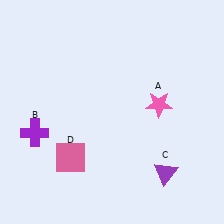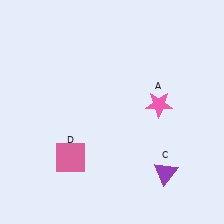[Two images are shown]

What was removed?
The purple cross (B) was removed in Image 2.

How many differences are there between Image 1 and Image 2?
There is 1 difference between the two images.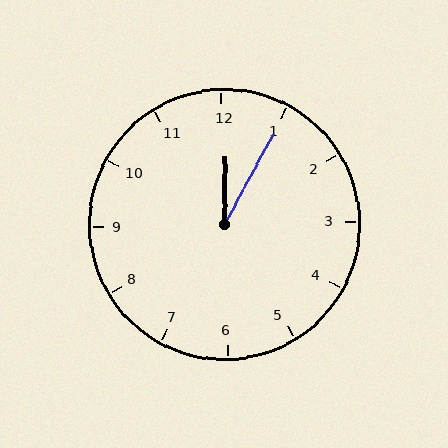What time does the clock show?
12:05.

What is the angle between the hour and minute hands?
Approximately 28 degrees.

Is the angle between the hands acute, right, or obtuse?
It is acute.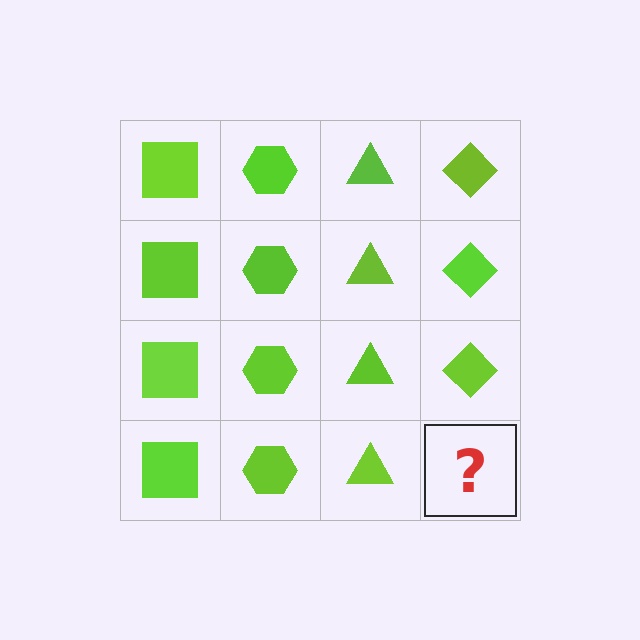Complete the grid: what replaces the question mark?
The question mark should be replaced with a lime diamond.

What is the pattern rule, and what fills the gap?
The rule is that each column has a consistent shape. The gap should be filled with a lime diamond.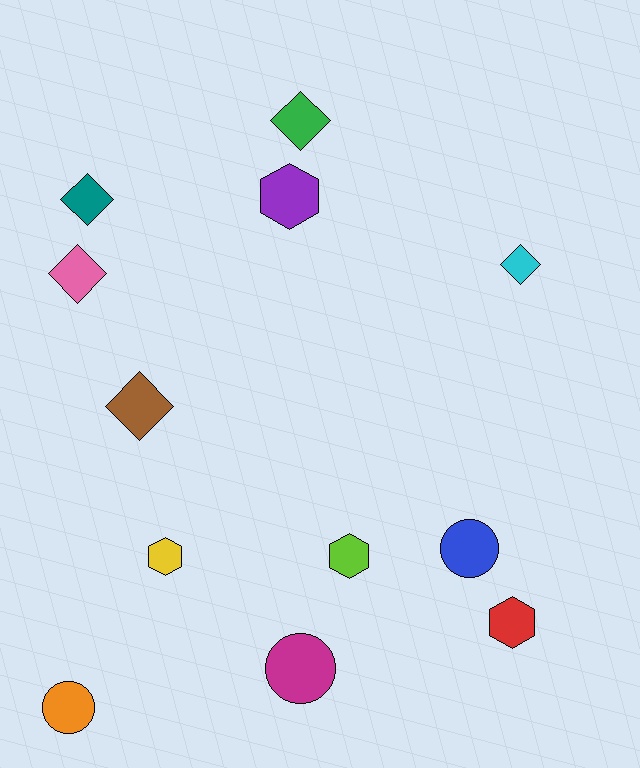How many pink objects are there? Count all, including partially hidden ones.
There is 1 pink object.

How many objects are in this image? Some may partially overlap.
There are 12 objects.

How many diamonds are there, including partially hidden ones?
There are 5 diamonds.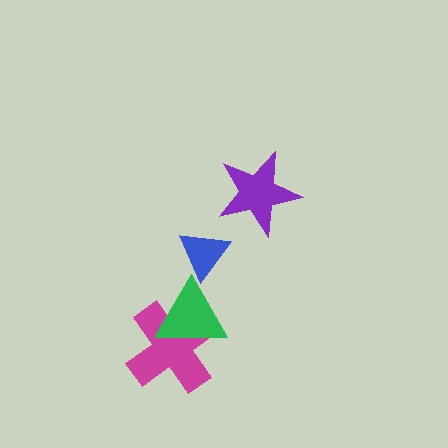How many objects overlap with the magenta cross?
1 object overlaps with the magenta cross.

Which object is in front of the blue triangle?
The green triangle is in front of the blue triangle.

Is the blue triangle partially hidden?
Yes, it is partially covered by another shape.